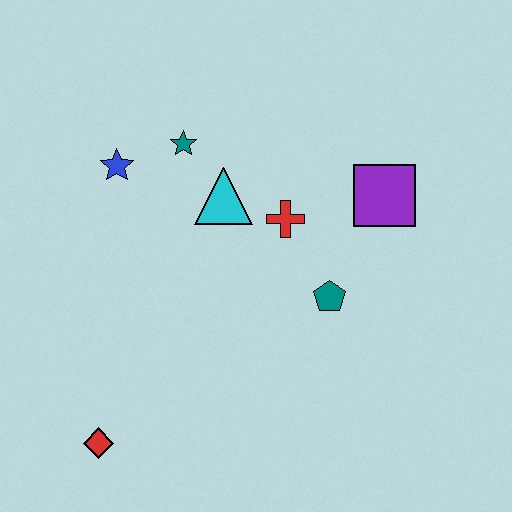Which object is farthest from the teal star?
The red diamond is farthest from the teal star.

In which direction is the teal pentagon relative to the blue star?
The teal pentagon is to the right of the blue star.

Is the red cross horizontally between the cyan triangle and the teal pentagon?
Yes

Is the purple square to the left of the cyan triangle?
No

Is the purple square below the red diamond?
No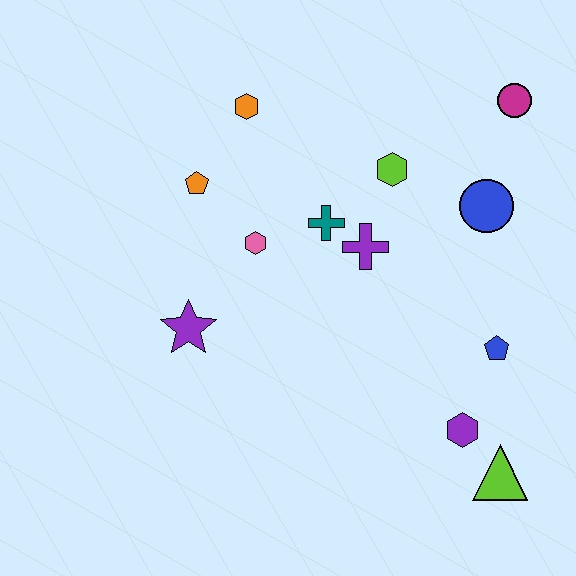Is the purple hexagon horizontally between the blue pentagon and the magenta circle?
No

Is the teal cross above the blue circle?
No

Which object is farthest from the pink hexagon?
The lime triangle is farthest from the pink hexagon.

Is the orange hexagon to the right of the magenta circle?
No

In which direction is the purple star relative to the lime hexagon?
The purple star is to the left of the lime hexagon.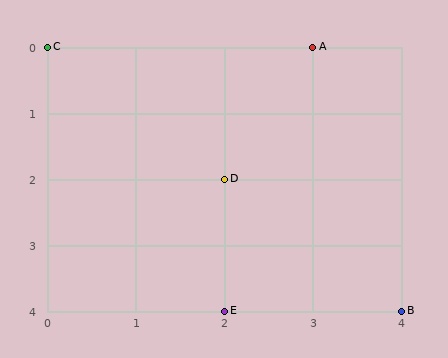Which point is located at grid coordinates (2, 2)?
Point D is at (2, 2).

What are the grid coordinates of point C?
Point C is at grid coordinates (0, 0).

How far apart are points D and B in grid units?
Points D and B are 2 columns and 2 rows apart (about 2.8 grid units diagonally).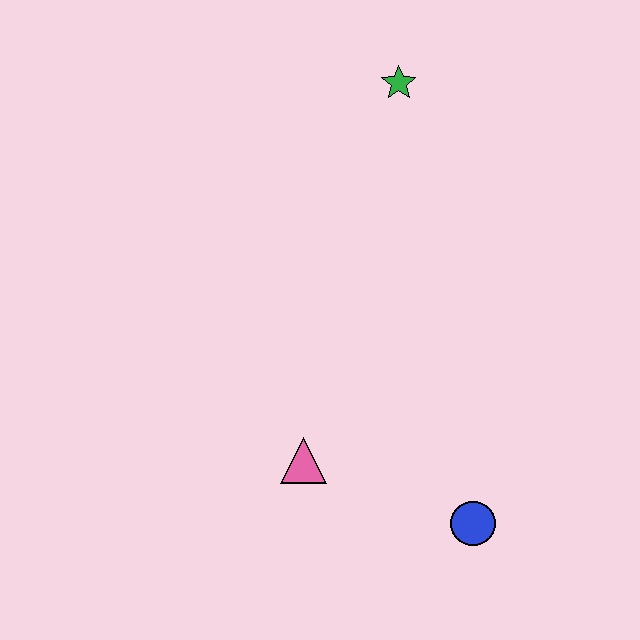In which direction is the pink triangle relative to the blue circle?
The pink triangle is to the left of the blue circle.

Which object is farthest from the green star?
The blue circle is farthest from the green star.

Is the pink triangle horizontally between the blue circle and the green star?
No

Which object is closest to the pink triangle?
The blue circle is closest to the pink triangle.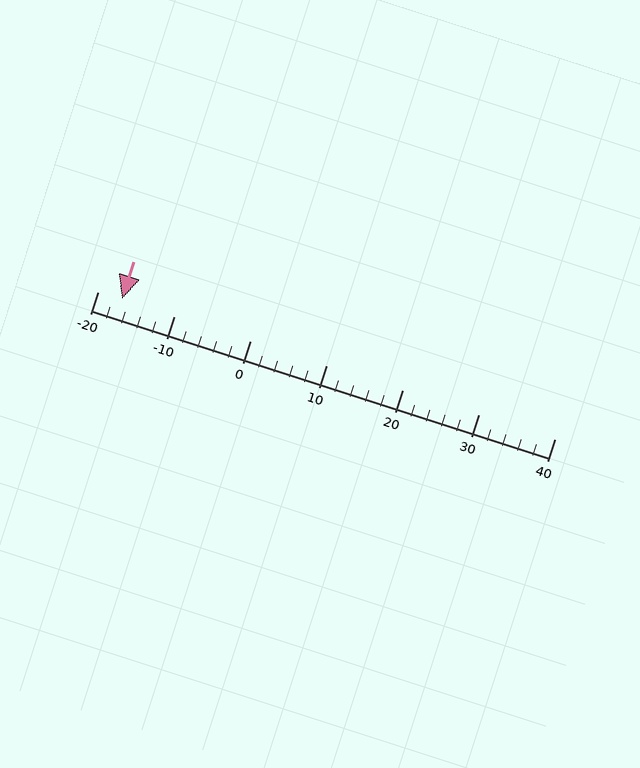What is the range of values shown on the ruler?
The ruler shows values from -20 to 40.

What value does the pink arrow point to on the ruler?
The pink arrow points to approximately -17.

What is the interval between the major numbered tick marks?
The major tick marks are spaced 10 units apart.